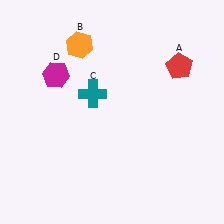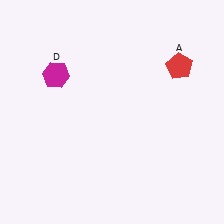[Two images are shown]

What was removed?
The teal cross (C), the orange hexagon (B) were removed in Image 2.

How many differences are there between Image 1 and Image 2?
There are 2 differences between the two images.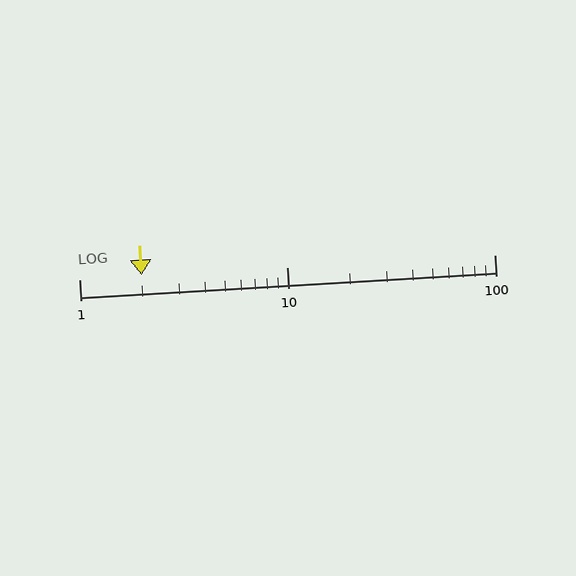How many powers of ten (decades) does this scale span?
The scale spans 2 decades, from 1 to 100.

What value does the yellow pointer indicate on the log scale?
The pointer indicates approximately 2.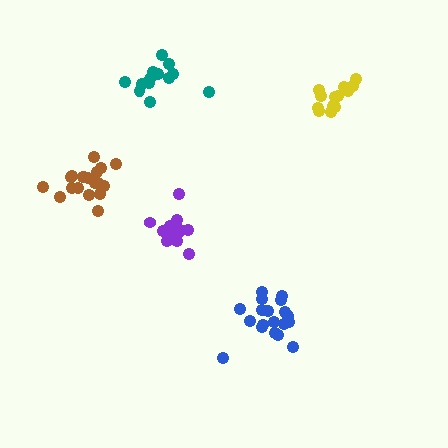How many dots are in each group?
Group 1: 13 dots, Group 2: 13 dots, Group 3: 13 dots, Group 4: 19 dots, Group 5: 19 dots (77 total).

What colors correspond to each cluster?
The clusters are colored: yellow, teal, purple, brown, blue.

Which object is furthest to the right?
The yellow cluster is rightmost.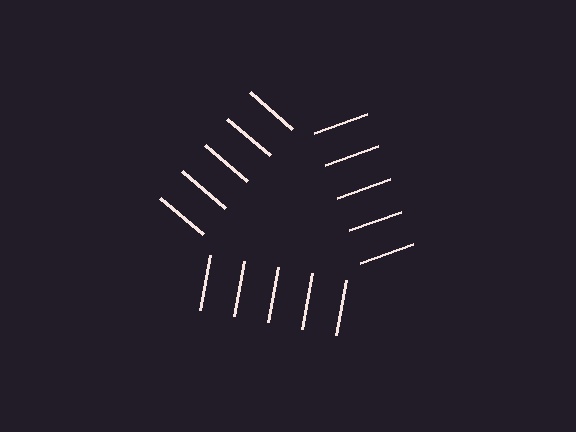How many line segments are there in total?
15 — 5 along each of the 3 edges.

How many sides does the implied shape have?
3 sides — the line-ends trace a triangle.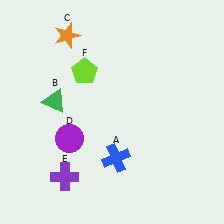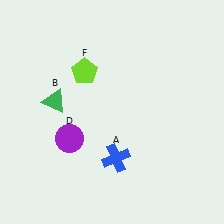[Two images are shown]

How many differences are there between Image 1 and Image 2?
There are 2 differences between the two images.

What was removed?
The orange star (C), the purple cross (E) were removed in Image 2.